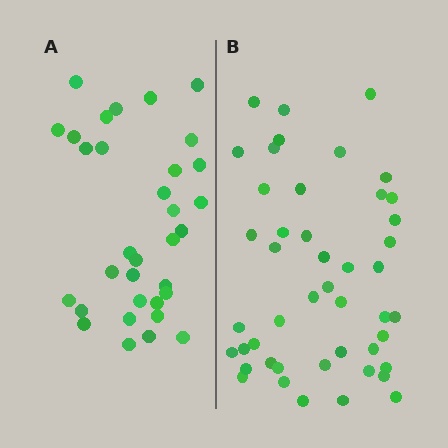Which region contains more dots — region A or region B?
Region B (the right region) has more dots.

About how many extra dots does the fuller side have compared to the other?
Region B has approximately 15 more dots than region A.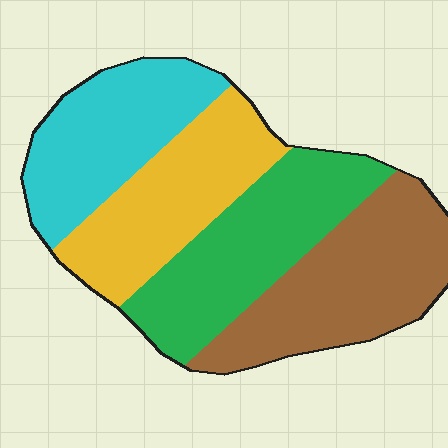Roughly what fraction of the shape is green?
Green takes up about one quarter (1/4) of the shape.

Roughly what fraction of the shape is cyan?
Cyan takes up about one fifth (1/5) of the shape.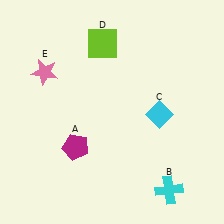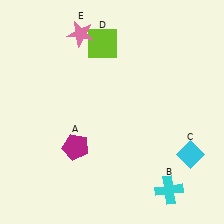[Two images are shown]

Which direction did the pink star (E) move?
The pink star (E) moved up.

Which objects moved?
The objects that moved are: the cyan diamond (C), the pink star (E).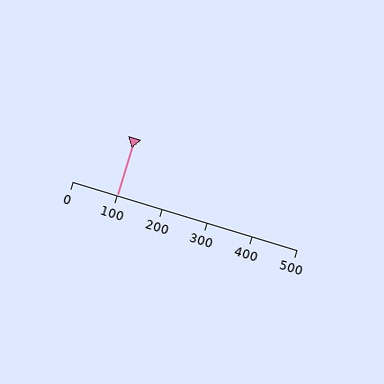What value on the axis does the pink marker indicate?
The marker indicates approximately 100.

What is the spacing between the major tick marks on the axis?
The major ticks are spaced 100 apart.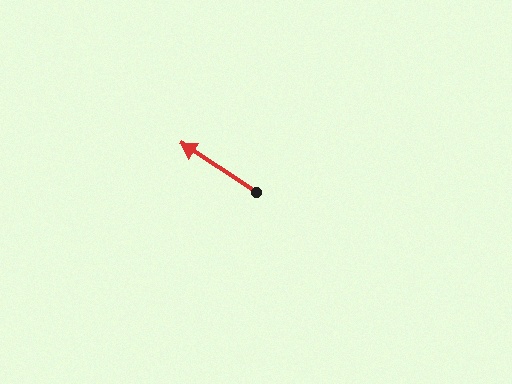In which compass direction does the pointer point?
Northwest.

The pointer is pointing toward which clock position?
Roughly 10 o'clock.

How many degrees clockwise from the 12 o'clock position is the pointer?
Approximately 303 degrees.